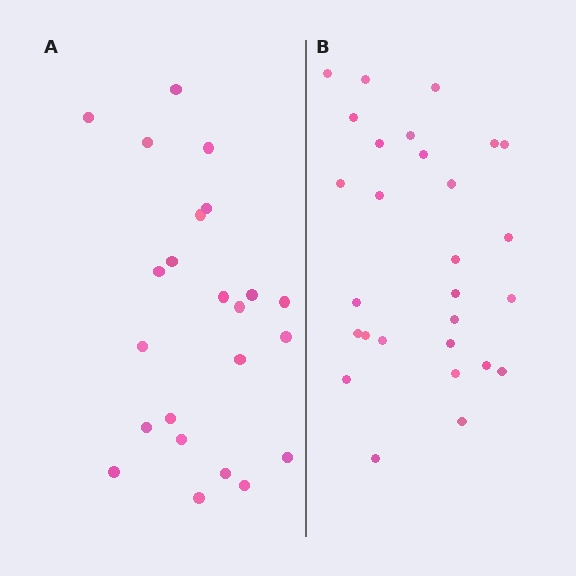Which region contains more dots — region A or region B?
Region B (the right region) has more dots.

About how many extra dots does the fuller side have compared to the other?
Region B has about 5 more dots than region A.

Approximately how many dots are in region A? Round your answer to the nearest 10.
About 20 dots. (The exact count is 23, which rounds to 20.)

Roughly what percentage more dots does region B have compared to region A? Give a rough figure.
About 20% more.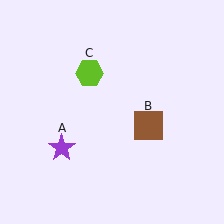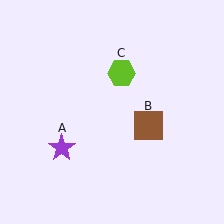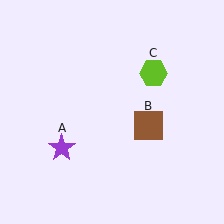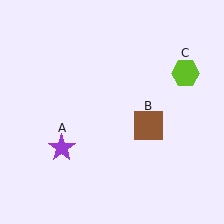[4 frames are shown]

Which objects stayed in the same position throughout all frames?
Purple star (object A) and brown square (object B) remained stationary.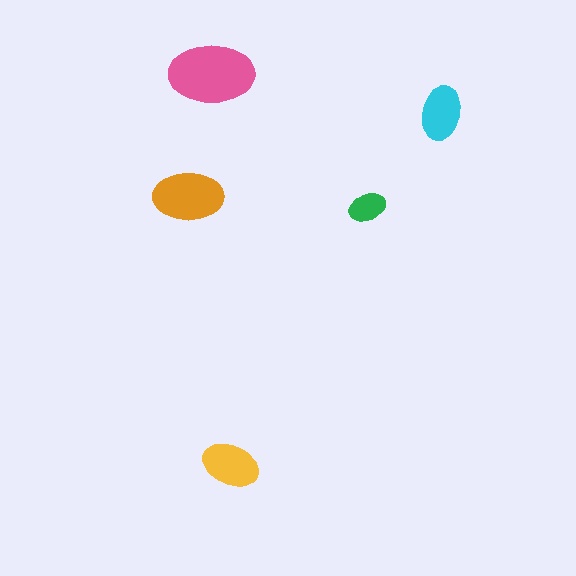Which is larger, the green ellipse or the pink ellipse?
The pink one.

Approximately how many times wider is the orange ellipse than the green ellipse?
About 2 times wider.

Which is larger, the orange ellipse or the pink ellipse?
The pink one.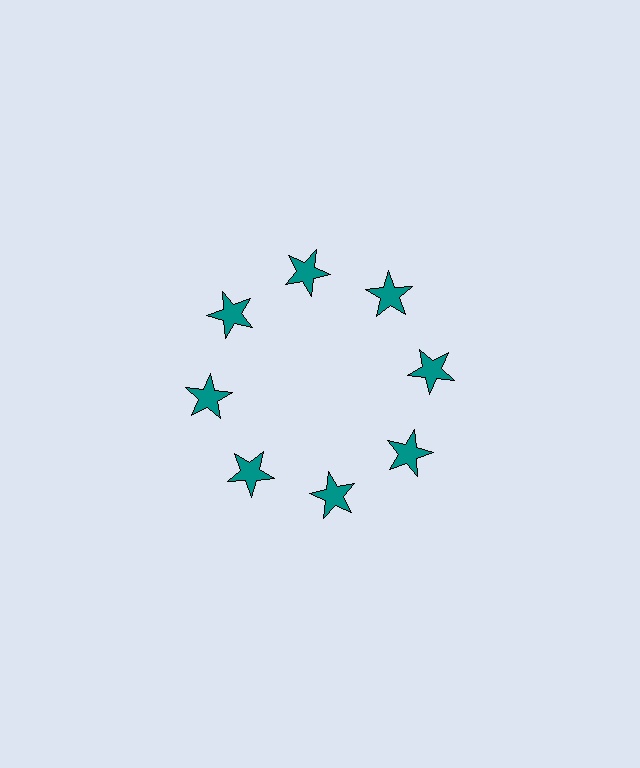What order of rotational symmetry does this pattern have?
This pattern has 8-fold rotational symmetry.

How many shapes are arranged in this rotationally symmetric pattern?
There are 8 shapes, arranged in 8 groups of 1.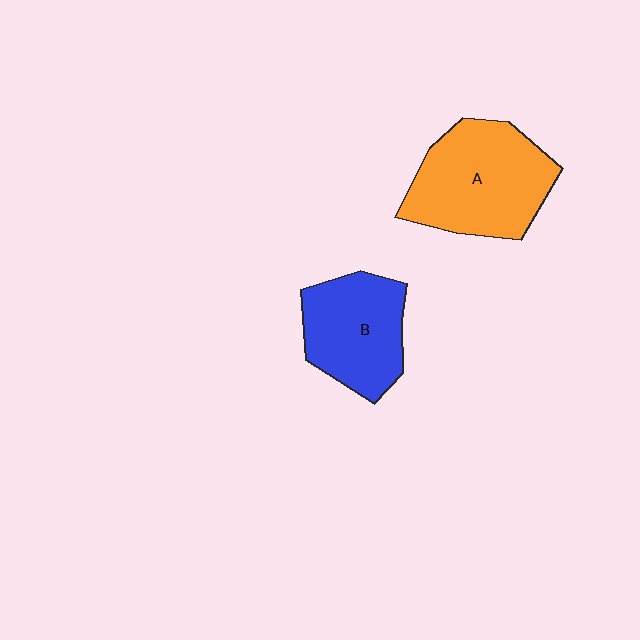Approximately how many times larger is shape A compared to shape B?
Approximately 1.3 times.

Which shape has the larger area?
Shape A (orange).